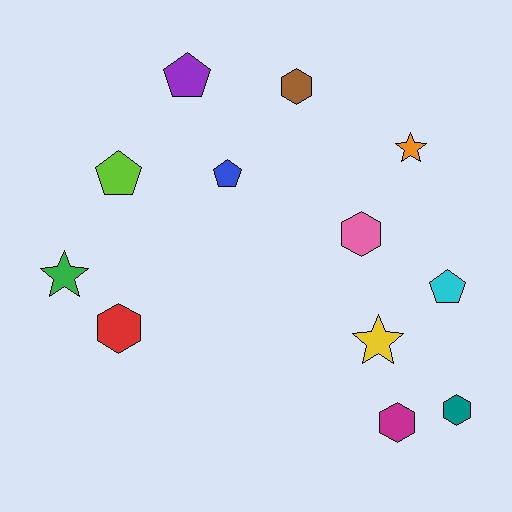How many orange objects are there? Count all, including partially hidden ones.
There is 1 orange object.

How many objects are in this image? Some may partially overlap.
There are 12 objects.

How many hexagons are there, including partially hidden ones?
There are 5 hexagons.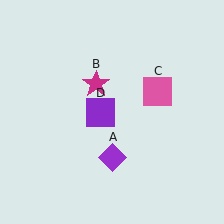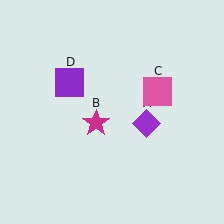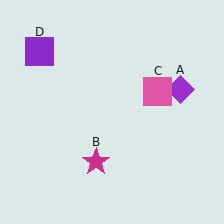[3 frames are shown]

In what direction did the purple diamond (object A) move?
The purple diamond (object A) moved up and to the right.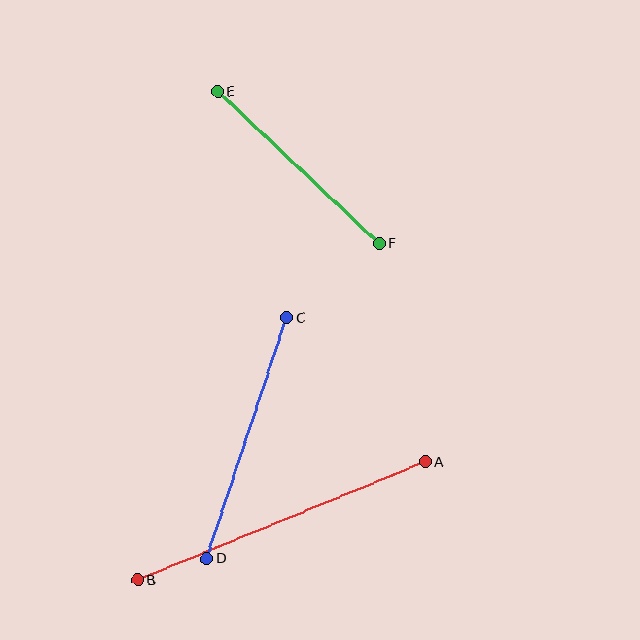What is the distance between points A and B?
The distance is approximately 311 pixels.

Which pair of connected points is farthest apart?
Points A and B are farthest apart.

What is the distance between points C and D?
The distance is approximately 254 pixels.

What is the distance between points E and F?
The distance is approximately 222 pixels.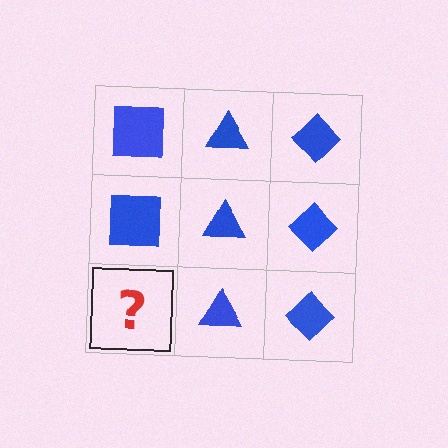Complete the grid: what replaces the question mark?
The question mark should be replaced with a blue square.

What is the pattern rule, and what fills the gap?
The rule is that each column has a consistent shape. The gap should be filled with a blue square.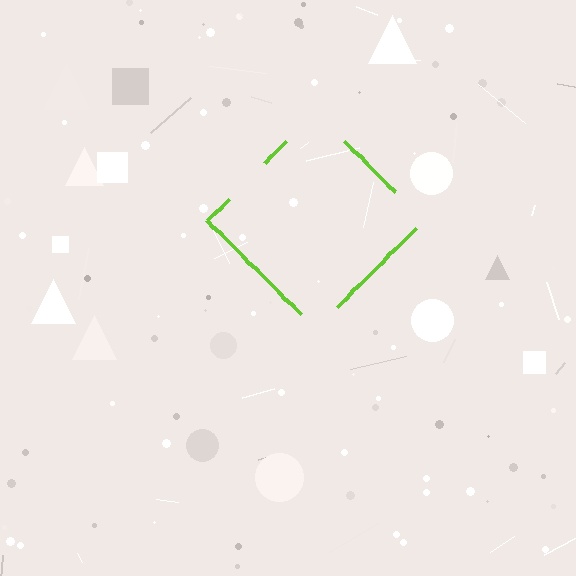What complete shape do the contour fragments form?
The contour fragments form a diamond.